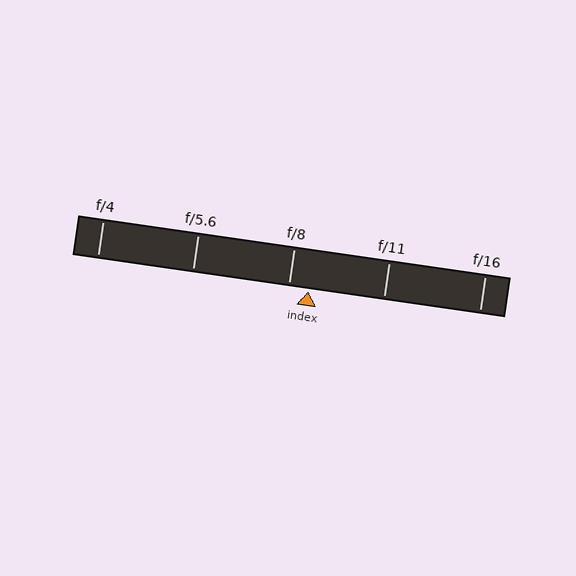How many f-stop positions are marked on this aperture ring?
There are 5 f-stop positions marked.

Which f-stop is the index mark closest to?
The index mark is closest to f/8.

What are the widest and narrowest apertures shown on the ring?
The widest aperture shown is f/4 and the narrowest is f/16.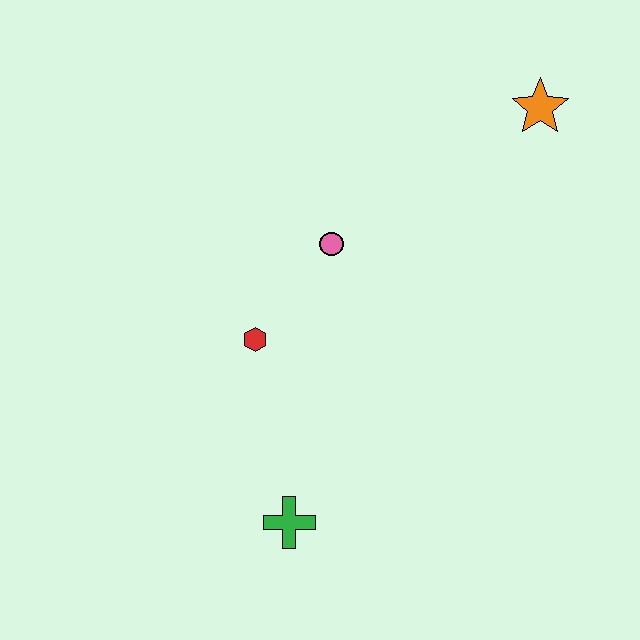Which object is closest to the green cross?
The red hexagon is closest to the green cross.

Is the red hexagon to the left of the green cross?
Yes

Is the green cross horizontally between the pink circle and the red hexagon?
Yes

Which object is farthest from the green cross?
The orange star is farthest from the green cross.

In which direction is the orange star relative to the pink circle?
The orange star is to the right of the pink circle.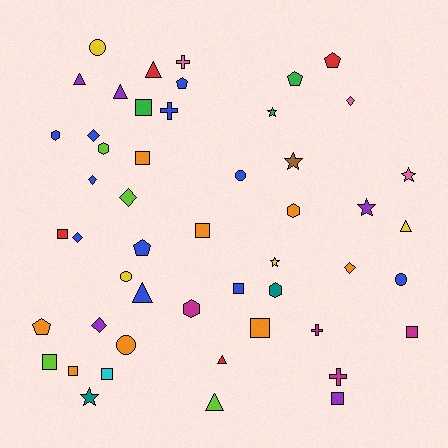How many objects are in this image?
There are 50 objects.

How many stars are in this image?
There are 6 stars.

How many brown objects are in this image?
There is 1 brown object.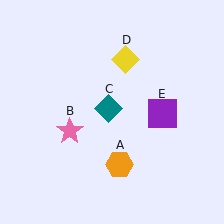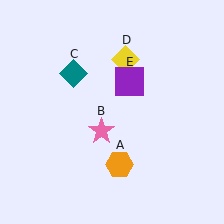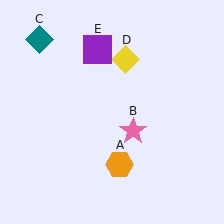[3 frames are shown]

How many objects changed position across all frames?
3 objects changed position: pink star (object B), teal diamond (object C), purple square (object E).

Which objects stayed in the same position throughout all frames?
Orange hexagon (object A) and yellow diamond (object D) remained stationary.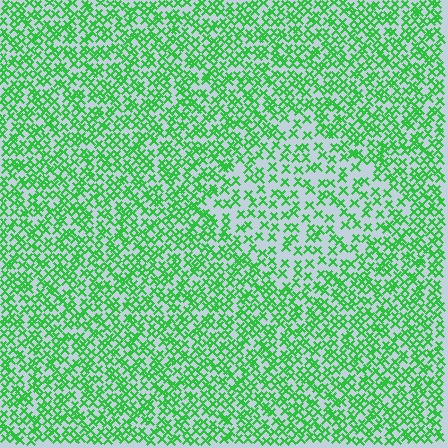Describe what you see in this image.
The image contains small green elements arranged at two different densities. A diamond-shaped region is visible where the elements are less densely packed than the surrounding area.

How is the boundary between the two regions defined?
The boundary is defined by a change in element density (approximately 1.8x ratio). All elements are the same color, size, and shape.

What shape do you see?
I see a diamond.